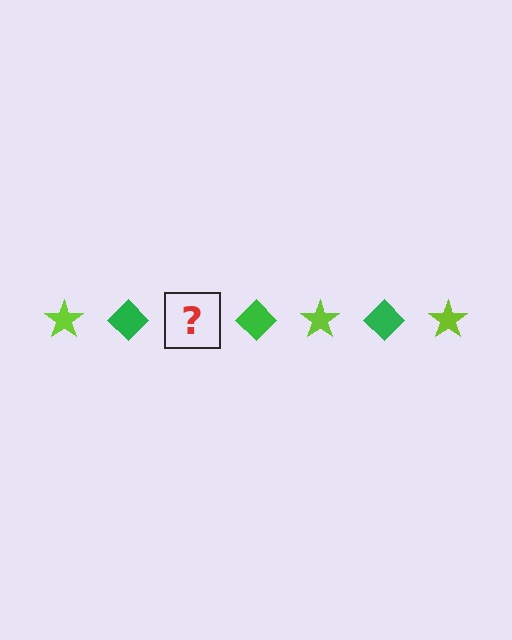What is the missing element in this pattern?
The missing element is a lime star.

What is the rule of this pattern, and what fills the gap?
The rule is that the pattern alternates between lime star and green diamond. The gap should be filled with a lime star.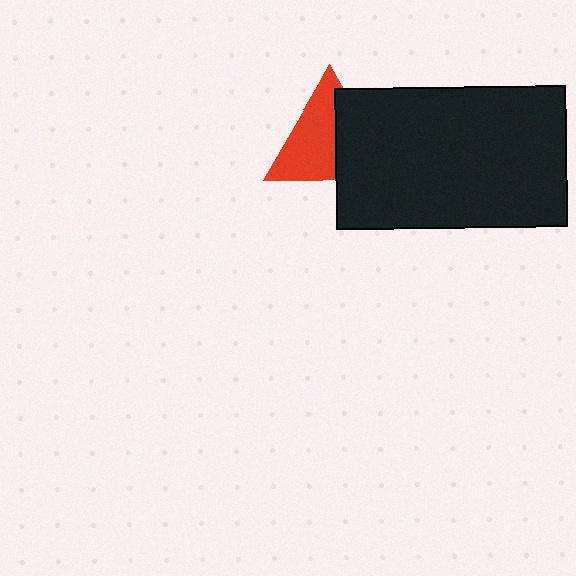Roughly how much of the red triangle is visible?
About half of it is visible (roughly 58%).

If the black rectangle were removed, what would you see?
You would see the complete red triangle.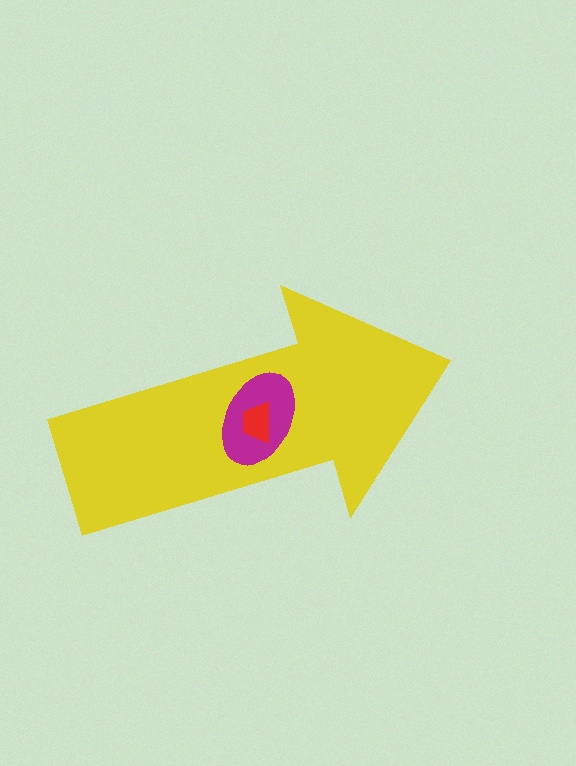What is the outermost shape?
The yellow arrow.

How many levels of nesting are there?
3.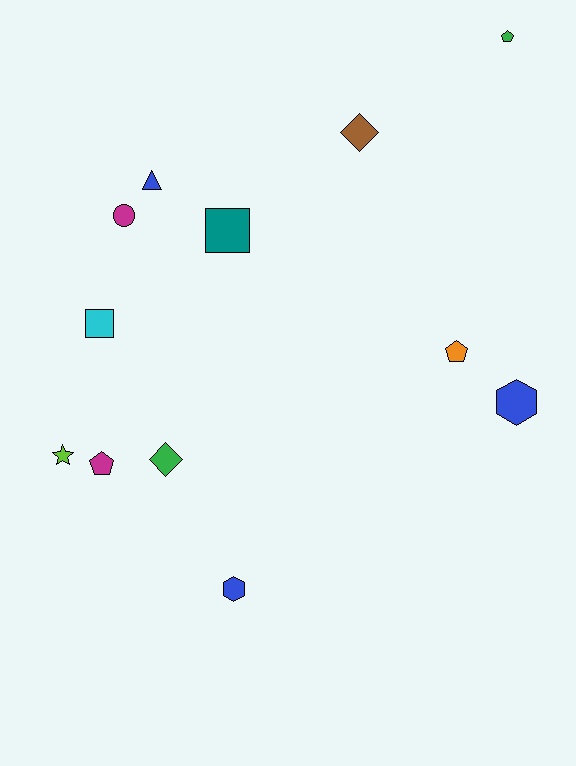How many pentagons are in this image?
There are 3 pentagons.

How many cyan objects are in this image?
There is 1 cyan object.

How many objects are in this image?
There are 12 objects.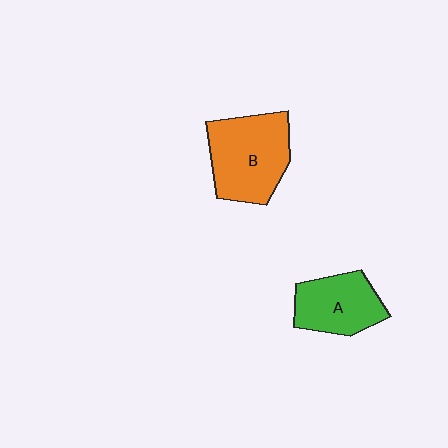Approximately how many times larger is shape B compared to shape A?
Approximately 1.4 times.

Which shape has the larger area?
Shape B (orange).